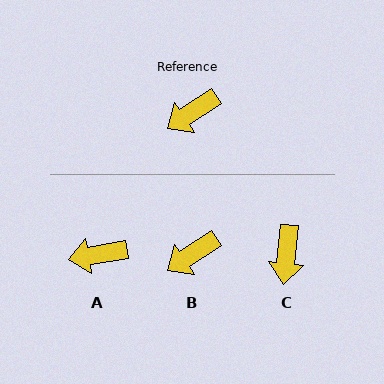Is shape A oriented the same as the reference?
No, it is off by about 24 degrees.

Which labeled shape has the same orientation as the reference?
B.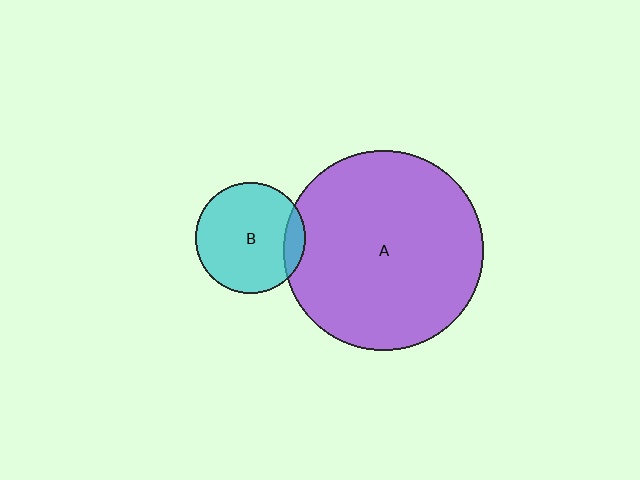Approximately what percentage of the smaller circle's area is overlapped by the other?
Approximately 10%.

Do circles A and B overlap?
Yes.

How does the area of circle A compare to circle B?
Approximately 3.2 times.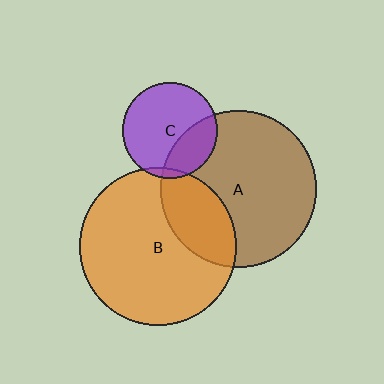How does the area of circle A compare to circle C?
Approximately 2.7 times.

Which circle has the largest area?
Circle B (orange).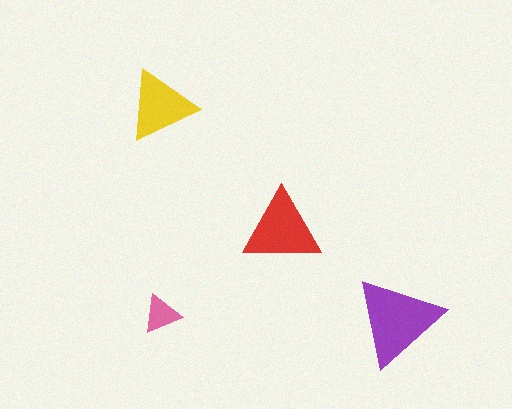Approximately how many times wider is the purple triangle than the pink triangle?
About 2.5 times wider.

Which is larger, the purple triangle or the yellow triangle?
The purple one.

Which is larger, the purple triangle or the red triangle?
The purple one.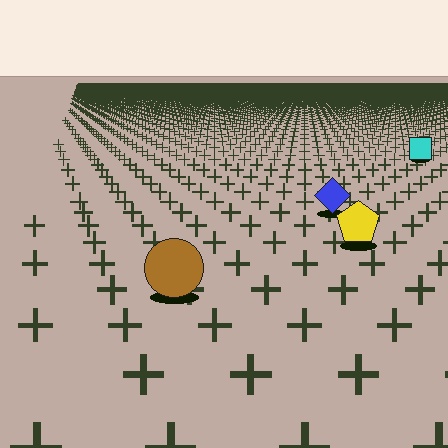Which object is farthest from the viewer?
The cyan square is farthest from the viewer. It appears smaller and the ground texture around it is denser.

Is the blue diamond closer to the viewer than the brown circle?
No. The brown circle is closer — you can tell from the texture gradient: the ground texture is coarser near it.